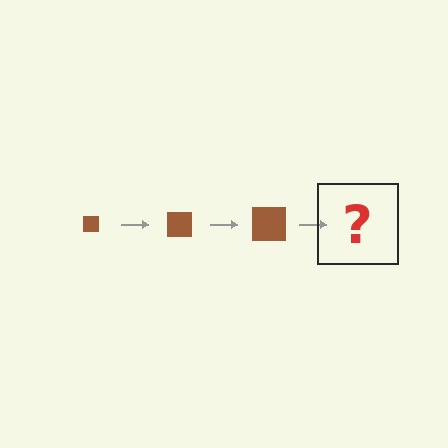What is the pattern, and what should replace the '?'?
The pattern is that the square gets progressively larger each step. The '?' should be a brown square, larger than the previous one.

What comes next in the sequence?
The next element should be a brown square, larger than the previous one.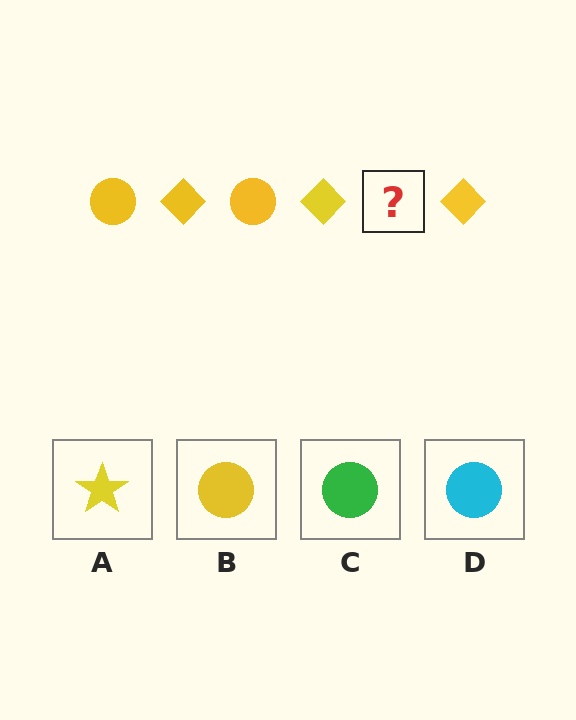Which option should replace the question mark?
Option B.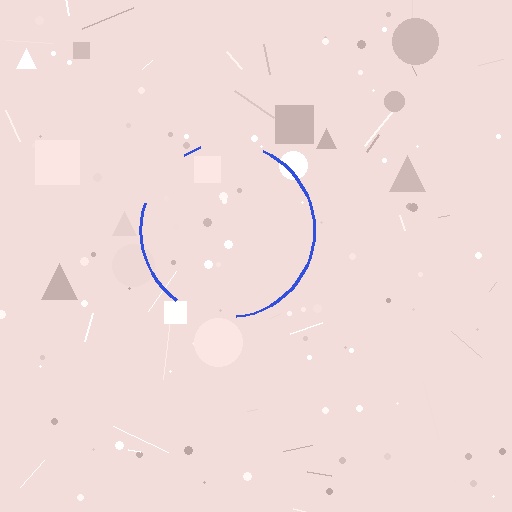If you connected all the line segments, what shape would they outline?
They would outline a circle.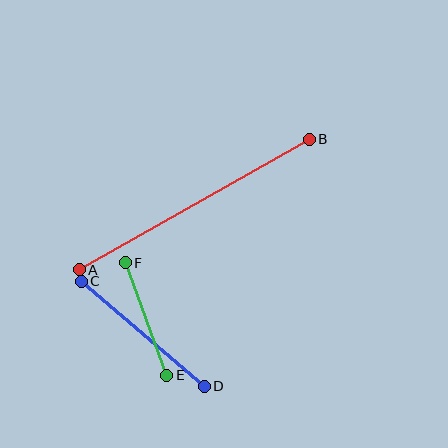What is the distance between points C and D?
The distance is approximately 162 pixels.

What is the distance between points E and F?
The distance is approximately 120 pixels.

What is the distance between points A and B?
The distance is approximately 265 pixels.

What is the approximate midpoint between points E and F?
The midpoint is at approximately (146, 319) pixels.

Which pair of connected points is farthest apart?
Points A and B are farthest apart.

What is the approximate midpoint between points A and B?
The midpoint is at approximately (194, 204) pixels.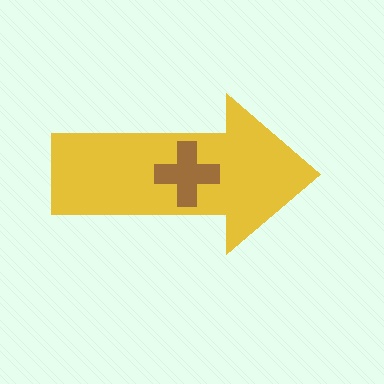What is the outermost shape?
The yellow arrow.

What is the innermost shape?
The brown cross.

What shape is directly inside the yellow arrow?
The brown cross.